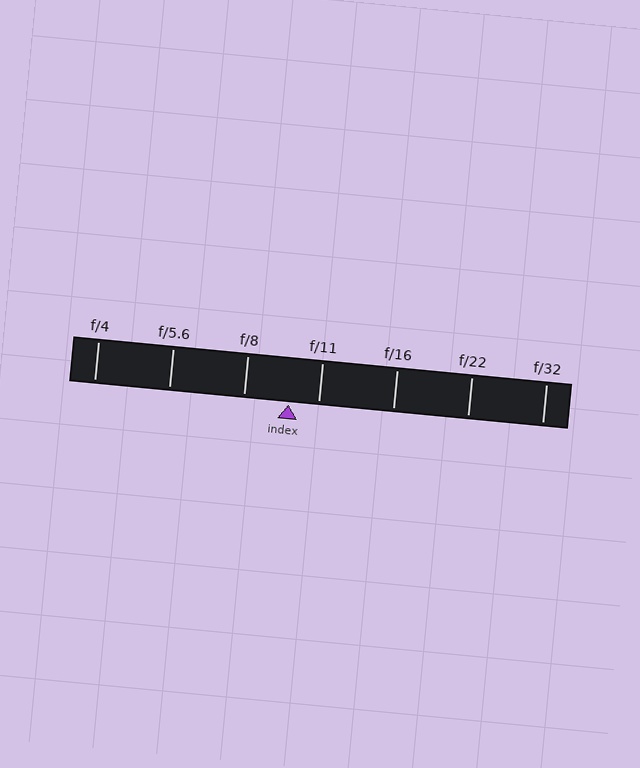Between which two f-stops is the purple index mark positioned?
The index mark is between f/8 and f/11.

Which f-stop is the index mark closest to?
The index mark is closest to f/11.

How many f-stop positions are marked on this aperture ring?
There are 7 f-stop positions marked.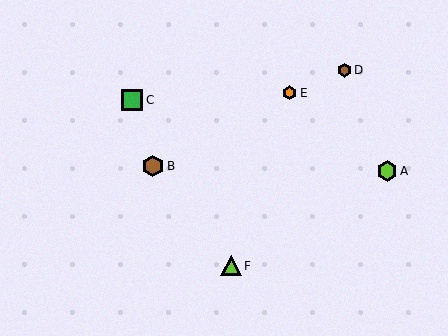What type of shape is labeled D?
Shape D is a brown hexagon.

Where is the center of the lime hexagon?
The center of the lime hexagon is at (387, 171).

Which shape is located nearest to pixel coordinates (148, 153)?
The brown hexagon (labeled B) at (153, 166) is nearest to that location.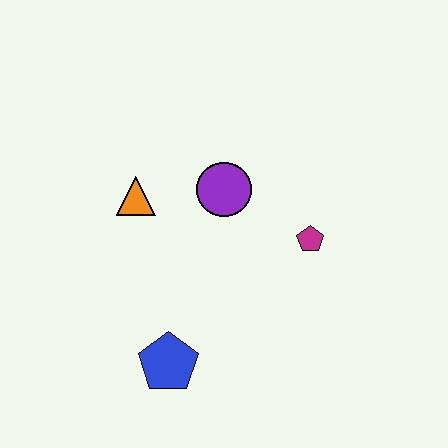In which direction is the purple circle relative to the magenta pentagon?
The purple circle is to the left of the magenta pentagon.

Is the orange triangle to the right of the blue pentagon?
No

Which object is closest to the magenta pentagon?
The purple circle is closest to the magenta pentagon.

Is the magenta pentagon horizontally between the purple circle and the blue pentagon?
No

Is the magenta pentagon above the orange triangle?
No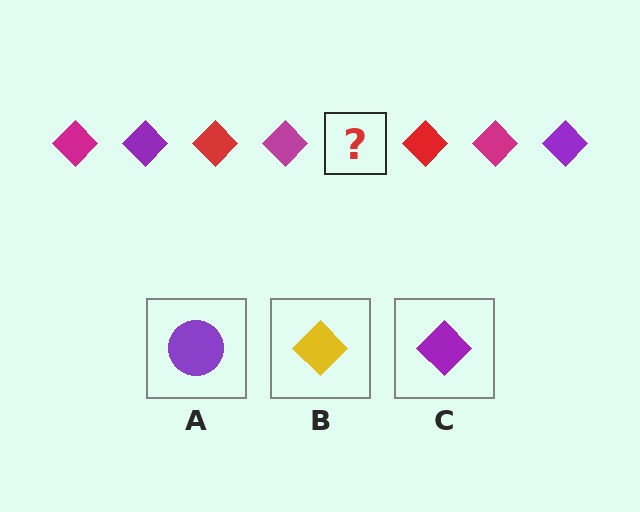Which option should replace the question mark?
Option C.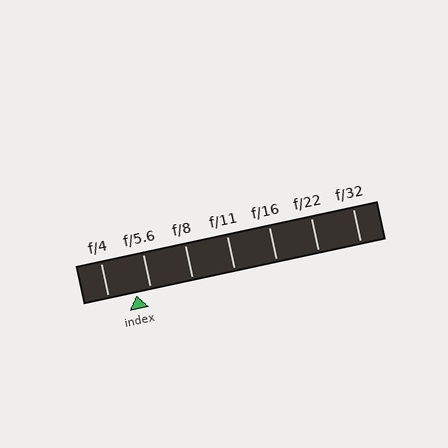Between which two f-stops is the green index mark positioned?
The index mark is between f/4 and f/5.6.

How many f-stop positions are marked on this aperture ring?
There are 7 f-stop positions marked.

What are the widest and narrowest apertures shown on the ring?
The widest aperture shown is f/4 and the narrowest is f/32.